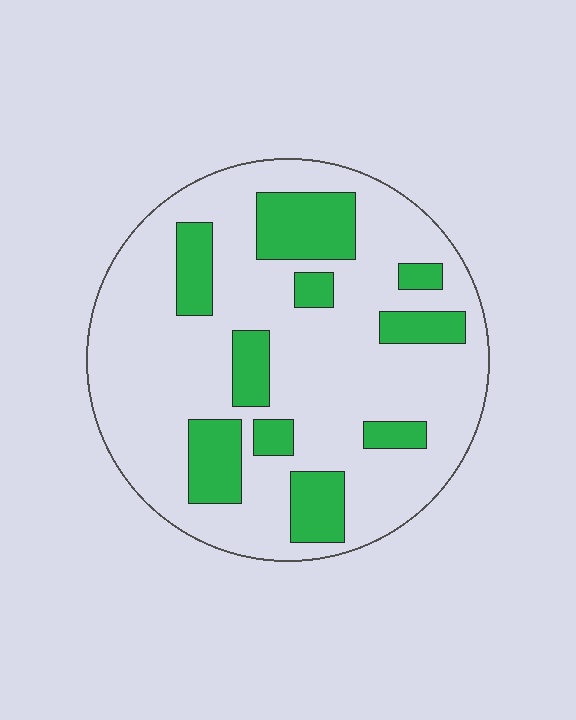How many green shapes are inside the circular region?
10.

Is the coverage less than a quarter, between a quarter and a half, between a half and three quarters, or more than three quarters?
Less than a quarter.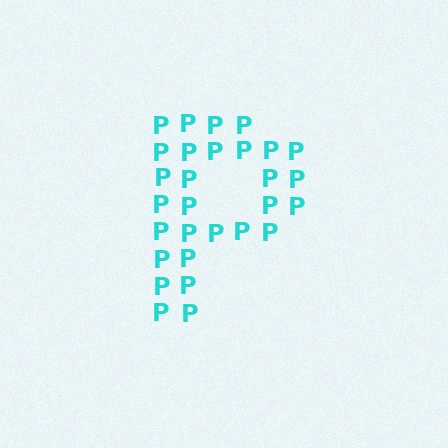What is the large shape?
The large shape is the letter P.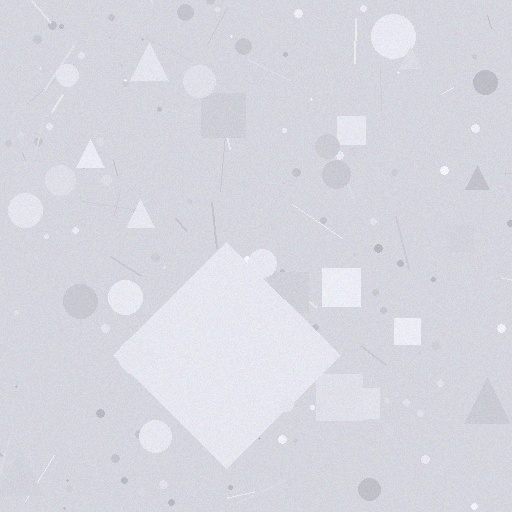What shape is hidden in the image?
A diamond is hidden in the image.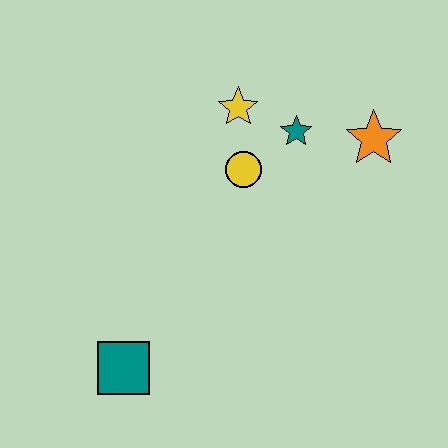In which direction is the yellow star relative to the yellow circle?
The yellow star is above the yellow circle.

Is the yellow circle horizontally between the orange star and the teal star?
No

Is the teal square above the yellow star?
No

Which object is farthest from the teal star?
The teal square is farthest from the teal star.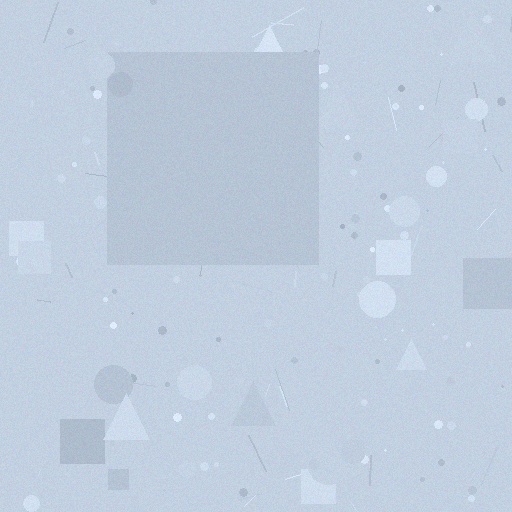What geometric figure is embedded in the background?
A square is embedded in the background.